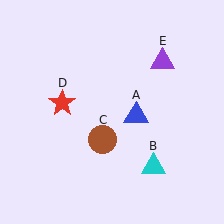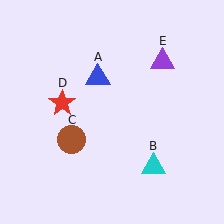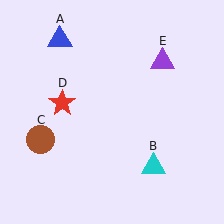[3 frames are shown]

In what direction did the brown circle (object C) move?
The brown circle (object C) moved left.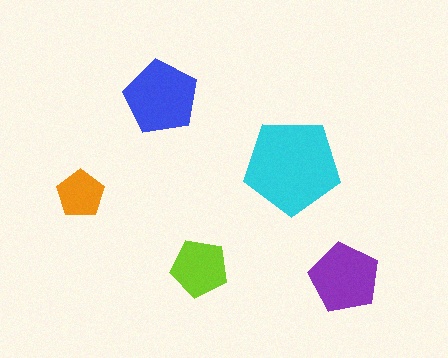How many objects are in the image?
There are 5 objects in the image.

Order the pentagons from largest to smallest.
the cyan one, the blue one, the purple one, the lime one, the orange one.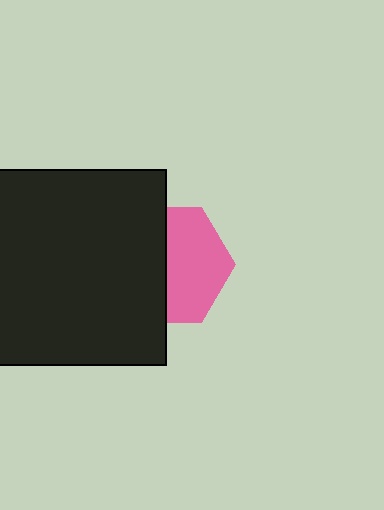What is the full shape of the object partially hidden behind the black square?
The partially hidden object is a pink hexagon.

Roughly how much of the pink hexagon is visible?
About half of it is visible (roughly 51%).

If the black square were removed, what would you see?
You would see the complete pink hexagon.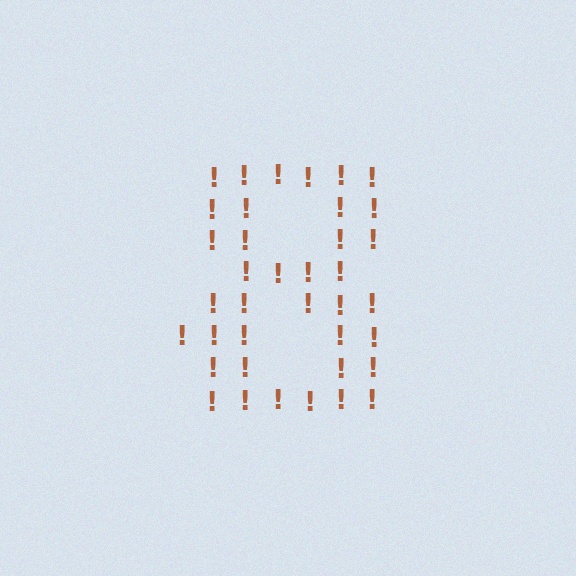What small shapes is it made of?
It is made of small exclamation marks.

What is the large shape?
The large shape is the digit 8.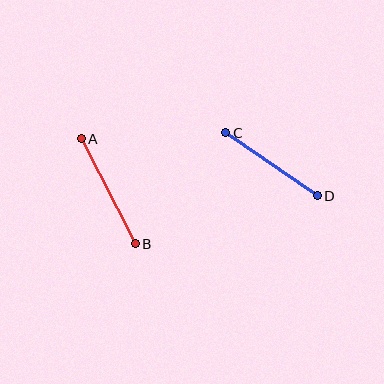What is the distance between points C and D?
The distance is approximately 111 pixels.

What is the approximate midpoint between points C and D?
The midpoint is at approximately (271, 164) pixels.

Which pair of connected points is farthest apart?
Points A and B are farthest apart.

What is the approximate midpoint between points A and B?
The midpoint is at approximately (108, 191) pixels.